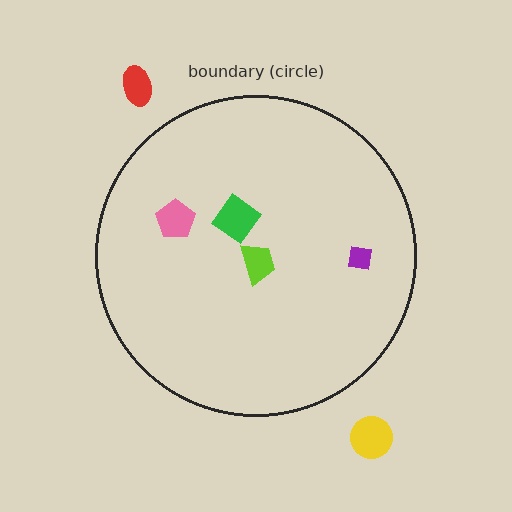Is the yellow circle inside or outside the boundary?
Outside.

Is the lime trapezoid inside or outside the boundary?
Inside.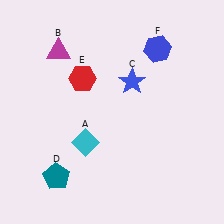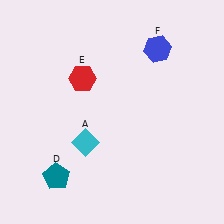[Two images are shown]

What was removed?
The magenta triangle (B), the blue star (C) were removed in Image 2.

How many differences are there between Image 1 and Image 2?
There are 2 differences between the two images.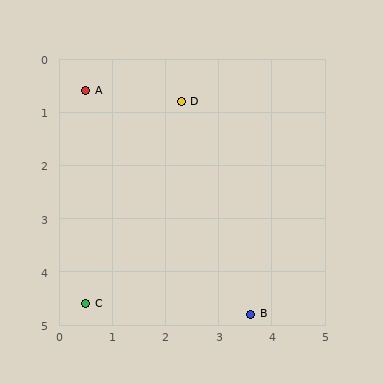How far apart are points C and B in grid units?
Points C and B are about 3.1 grid units apart.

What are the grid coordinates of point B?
Point B is at approximately (3.6, 4.8).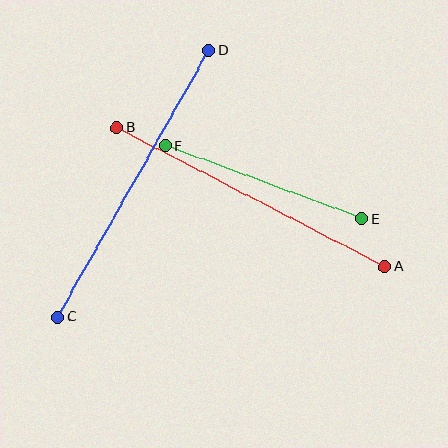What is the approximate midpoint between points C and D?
The midpoint is at approximately (133, 184) pixels.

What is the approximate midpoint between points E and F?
The midpoint is at approximately (264, 182) pixels.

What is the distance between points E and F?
The distance is approximately 209 pixels.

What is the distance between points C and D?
The distance is approximately 306 pixels.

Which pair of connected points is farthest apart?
Points C and D are farthest apart.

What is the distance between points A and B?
The distance is approximately 302 pixels.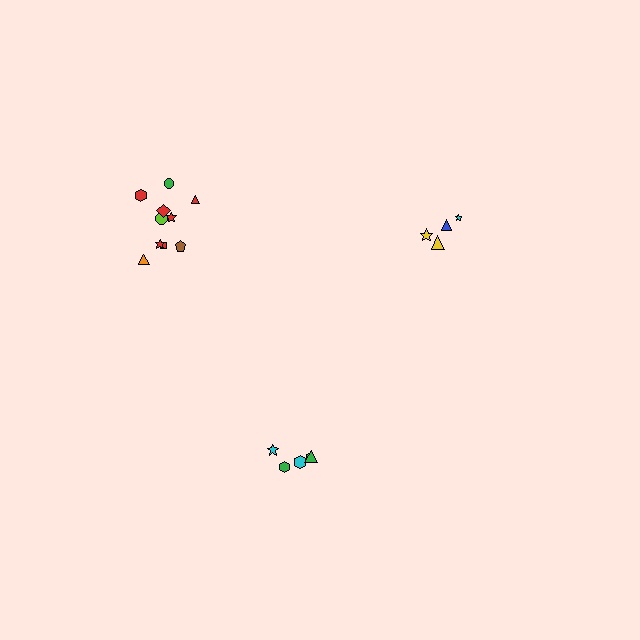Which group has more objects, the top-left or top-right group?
The top-left group.